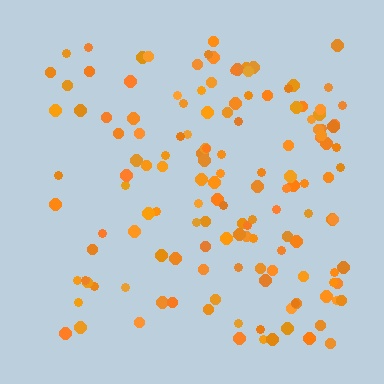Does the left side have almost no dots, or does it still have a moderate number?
Still a moderate number, just noticeably fewer than the right.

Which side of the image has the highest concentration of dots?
The right.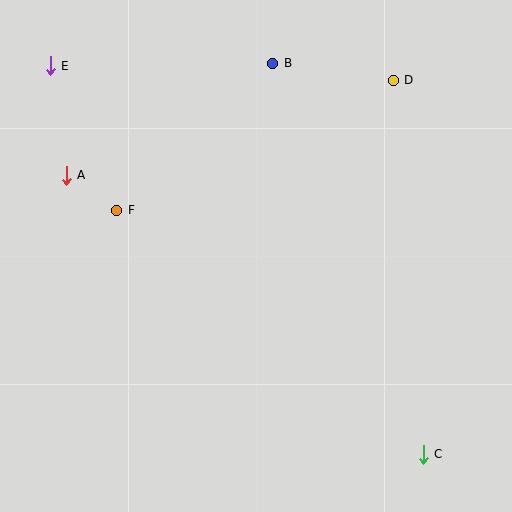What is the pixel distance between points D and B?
The distance between D and B is 122 pixels.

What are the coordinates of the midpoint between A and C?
The midpoint between A and C is at (245, 315).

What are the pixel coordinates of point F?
Point F is at (117, 210).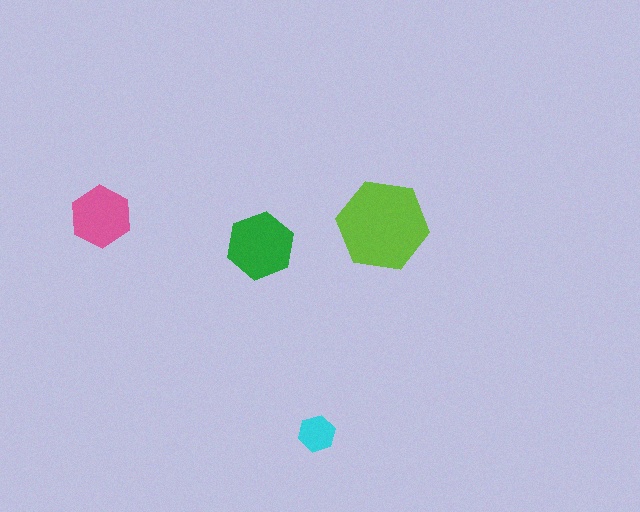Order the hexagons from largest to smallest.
the lime one, the green one, the pink one, the cyan one.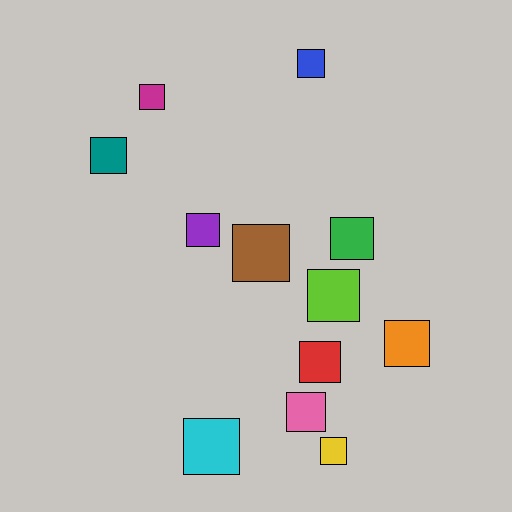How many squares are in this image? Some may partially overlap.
There are 12 squares.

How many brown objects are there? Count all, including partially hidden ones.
There is 1 brown object.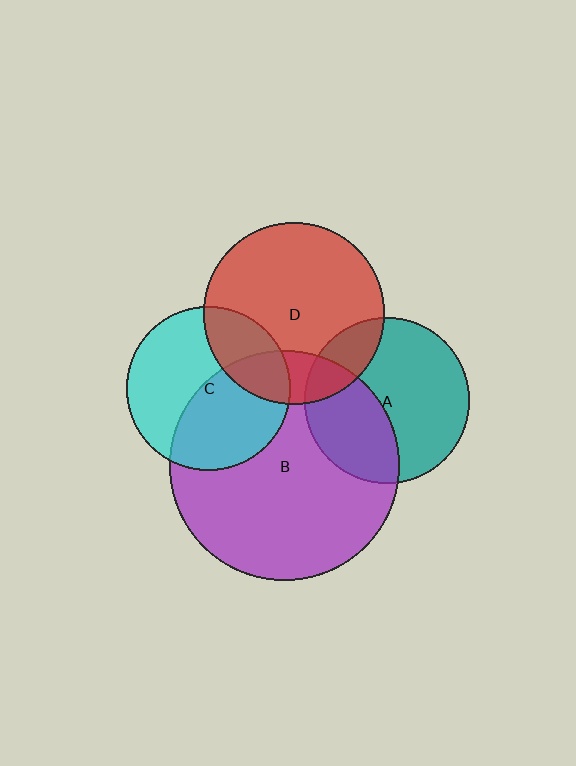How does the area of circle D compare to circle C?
Approximately 1.2 times.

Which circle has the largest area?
Circle B (purple).